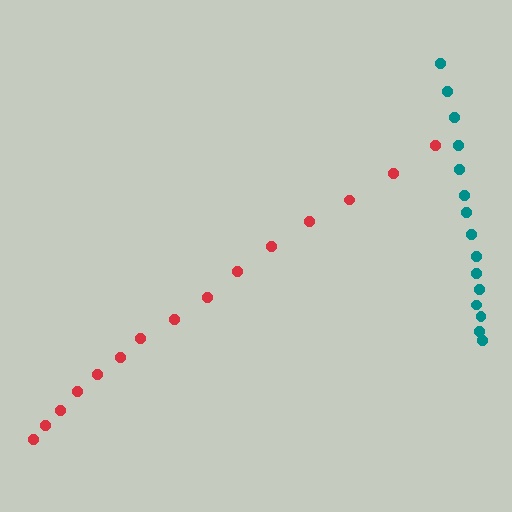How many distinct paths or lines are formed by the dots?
There are 2 distinct paths.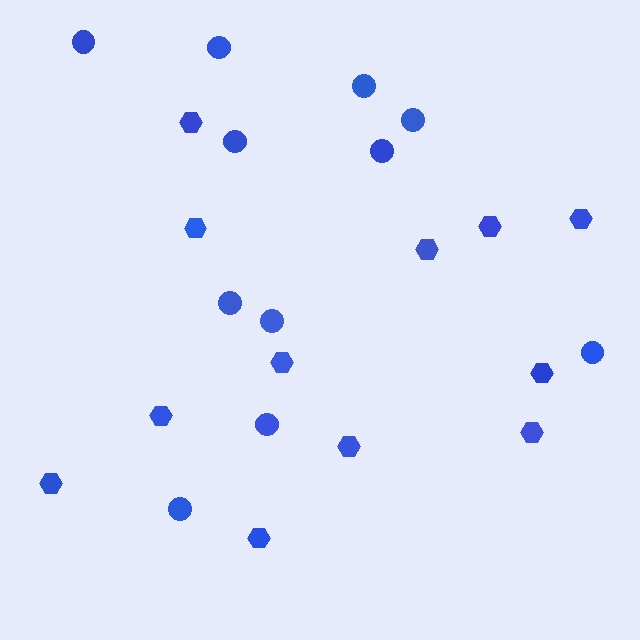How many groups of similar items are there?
There are 2 groups: one group of hexagons (12) and one group of circles (11).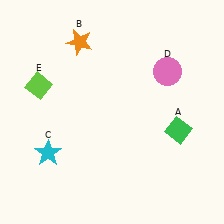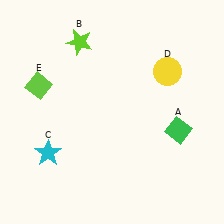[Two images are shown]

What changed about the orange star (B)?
In Image 1, B is orange. In Image 2, it changed to lime.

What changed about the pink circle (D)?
In Image 1, D is pink. In Image 2, it changed to yellow.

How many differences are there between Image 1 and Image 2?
There are 2 differences between the two images.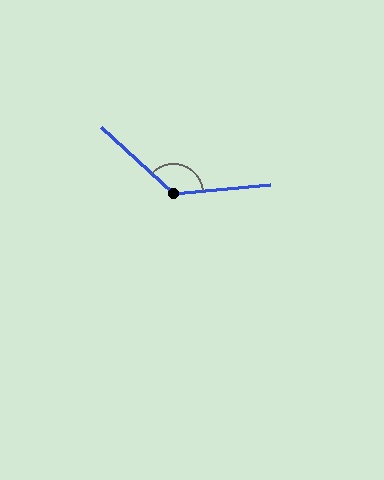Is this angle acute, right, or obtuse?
It is obtuse.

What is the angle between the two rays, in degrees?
Approximately 132 degrees.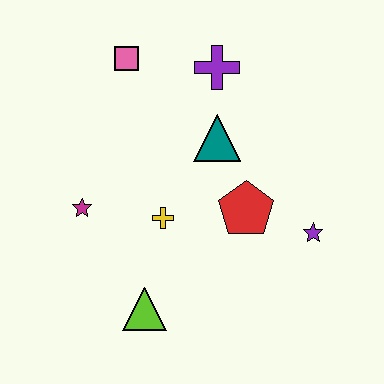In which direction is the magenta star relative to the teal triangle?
The magenta star is to the left of the teal triangle.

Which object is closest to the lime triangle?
The yellow cross is closest to the lime triangle.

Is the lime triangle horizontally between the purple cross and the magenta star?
Yes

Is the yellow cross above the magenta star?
No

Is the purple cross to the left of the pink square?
No